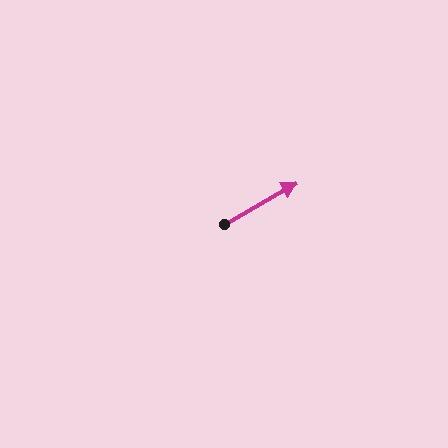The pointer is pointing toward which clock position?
Roughly 2 o'clock.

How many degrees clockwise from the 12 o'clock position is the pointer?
Approximately 60 degrees.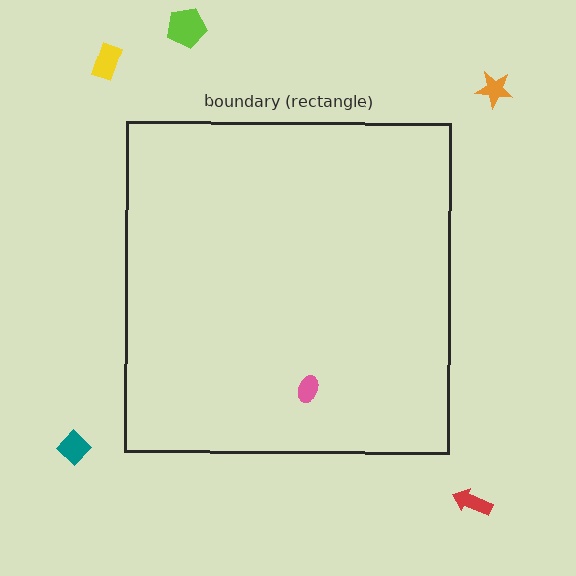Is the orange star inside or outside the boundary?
Outside.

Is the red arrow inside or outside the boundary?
Outside.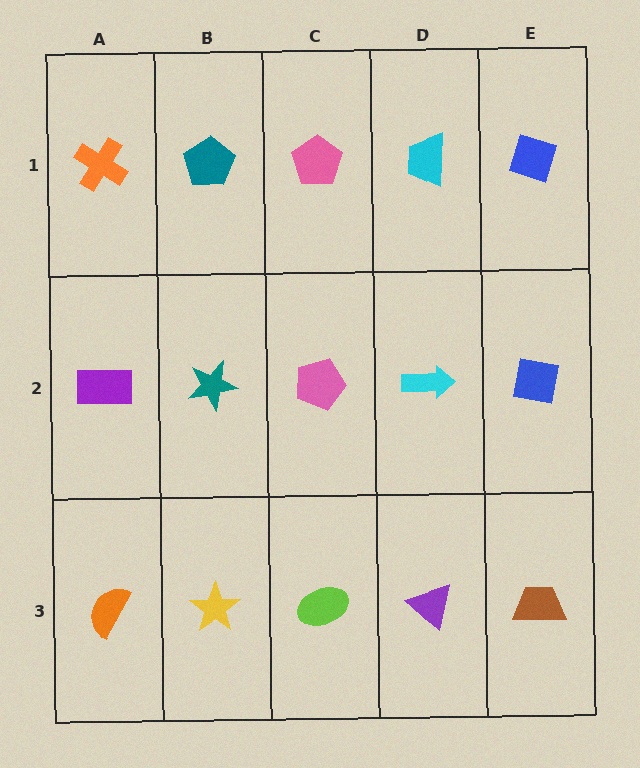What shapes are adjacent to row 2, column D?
A cyan trapezoid (row 1, column D), a purple triangle (row 3, column D), a pink pentagon (row 2, column C), a blue square (row 2, column E).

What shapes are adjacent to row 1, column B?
A teal star (row 2, column B), an orange cross (row 1, column A), a pink pentagon (row 1, column C).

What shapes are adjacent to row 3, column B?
A teal star (row 2, column B), an orange semicircle (row 3, column A), a lime ellipse (row 3, column C).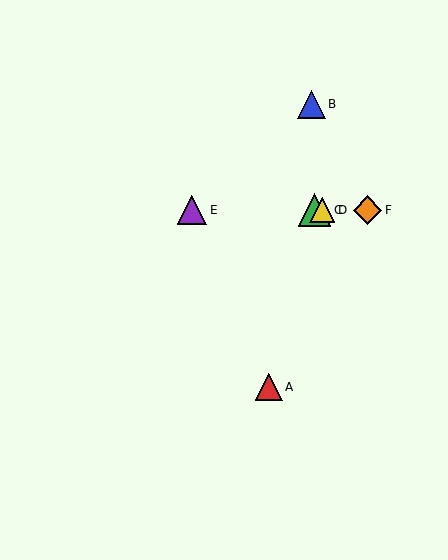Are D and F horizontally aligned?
Yes, both are at y≈210.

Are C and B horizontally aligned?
No, C is at y≈210 and B is at y≈104.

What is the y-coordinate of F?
Object F is at y≈210.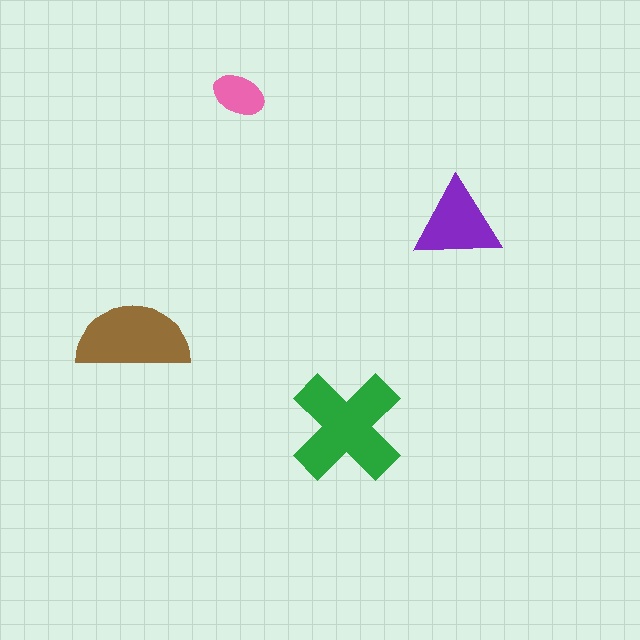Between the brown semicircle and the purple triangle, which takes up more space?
The brown semicircle.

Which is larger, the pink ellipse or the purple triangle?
The purple triangle.